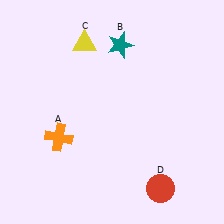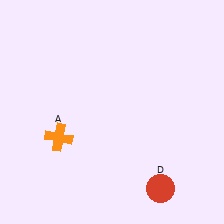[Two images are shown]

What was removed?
The yellow triangle (C), the teal star (B) were removed in Image 2.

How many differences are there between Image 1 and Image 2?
There are 2 differences between the two images.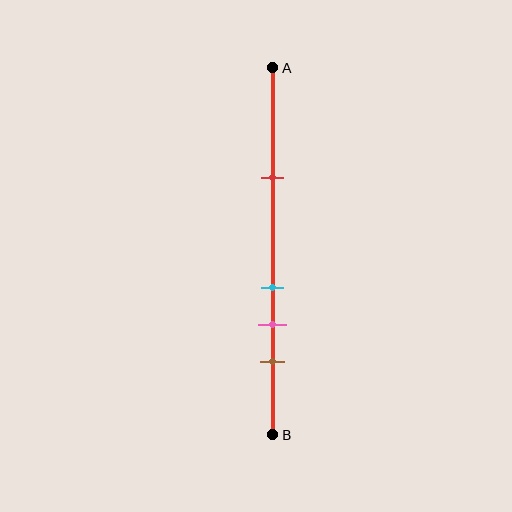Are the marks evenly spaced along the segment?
No, the marks are not evenly spaced.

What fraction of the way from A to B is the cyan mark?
The cyan mark is approximately 60% (0.6) of the way from A to B.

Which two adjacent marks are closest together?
The cyan and pink marks are the closest adjacent pair.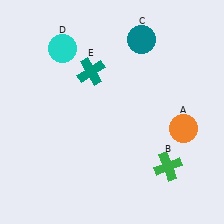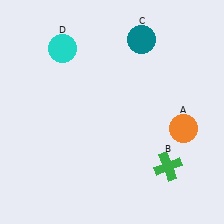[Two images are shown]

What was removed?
The teal cross (E) was removed in Image 2.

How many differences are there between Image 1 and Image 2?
There is 1 difference between the two images.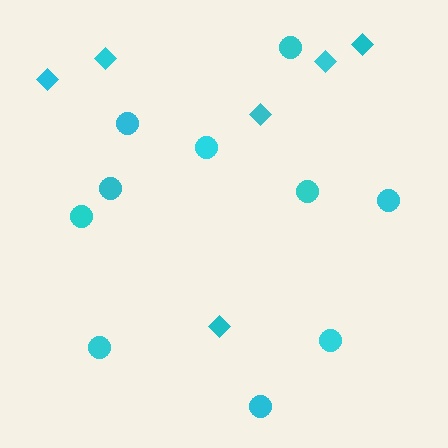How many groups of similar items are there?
There are 2 groups: one group of diamonds (6) and one group of circles (10).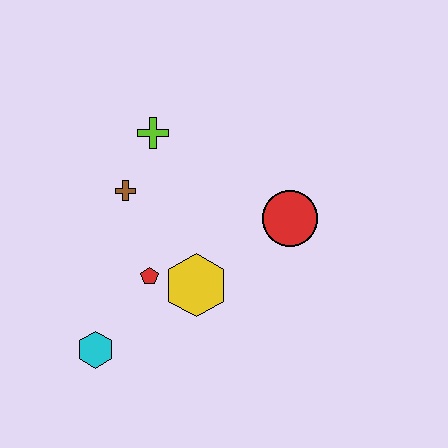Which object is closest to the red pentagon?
The yellow hexagon is closest to the red pentagon.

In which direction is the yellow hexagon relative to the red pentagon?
The yellow hexagon is to the right of the red pentagon.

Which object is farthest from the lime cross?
The cyan hexagon is farthest from the lime cross.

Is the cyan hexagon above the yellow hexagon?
No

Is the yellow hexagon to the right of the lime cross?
Yes